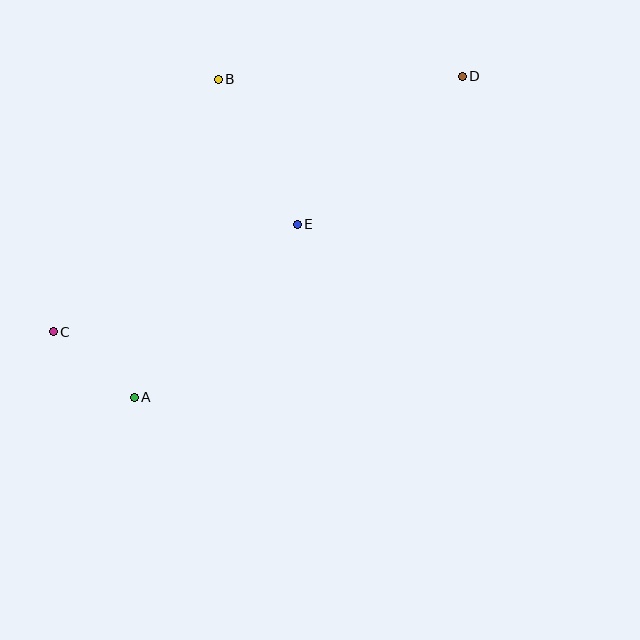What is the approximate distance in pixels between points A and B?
The distance between A and B is approximately 329 pixels.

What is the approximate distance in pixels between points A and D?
The distance between A and D is approximately 459 pixels.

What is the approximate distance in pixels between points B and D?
The distance between B and D is approximately 244 pixels.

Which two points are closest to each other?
Points A and C are closest to each other.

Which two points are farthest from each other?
Points C and D are farthest from each other.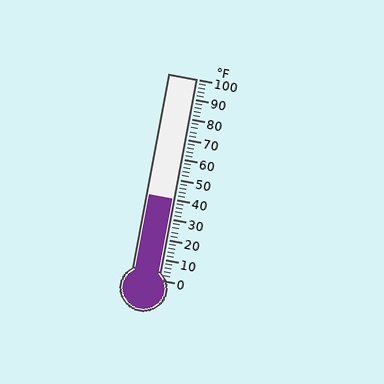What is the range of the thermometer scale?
The thermometer scale ranges from 0°F to 100°F.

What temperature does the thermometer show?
The thermometer shows approximately 40°F.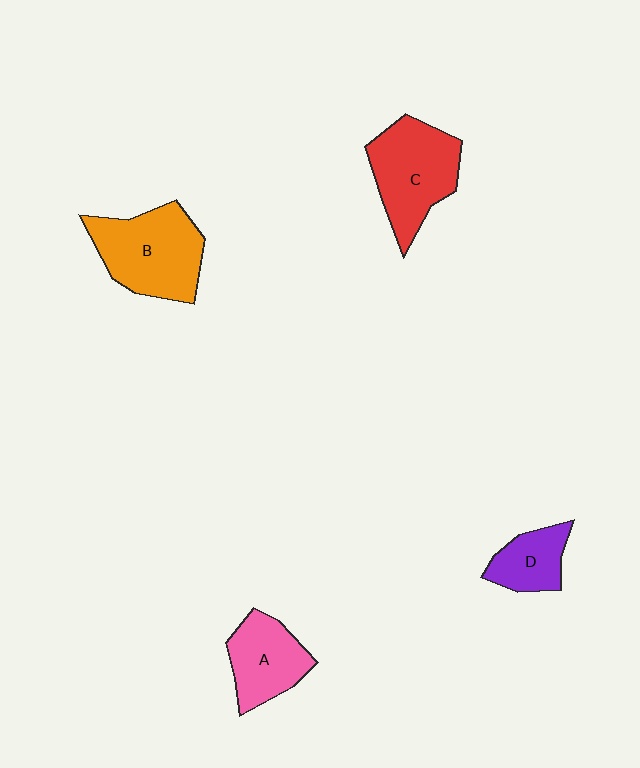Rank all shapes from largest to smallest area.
From largest to smallest: B (orange), C (red), A (pink), D (purple).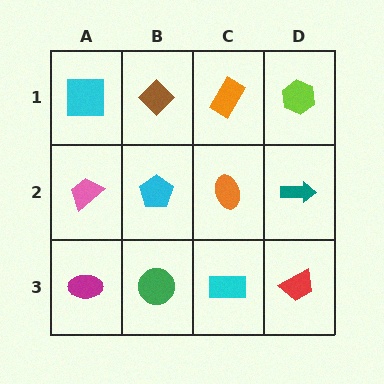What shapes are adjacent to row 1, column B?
A cyan pentagon (row 2, column B), a cyan square (row 1, column A), an orange rectangle (row 1, column C).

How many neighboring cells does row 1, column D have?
2.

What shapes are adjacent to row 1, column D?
A teal arrow (row 2, column D), an orange rectangle (row 1, column C).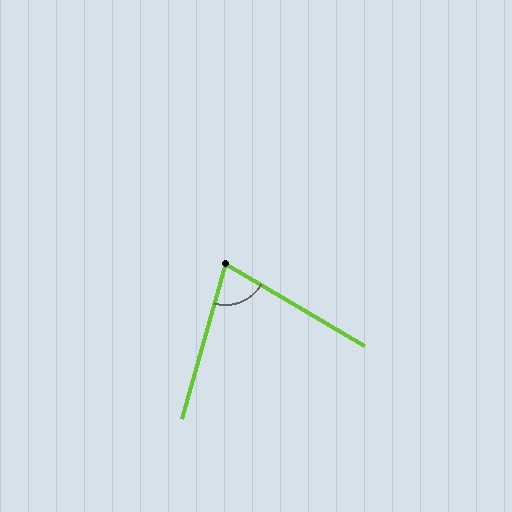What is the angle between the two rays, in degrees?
Approximately 75 degrees.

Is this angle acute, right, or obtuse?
It is acute.